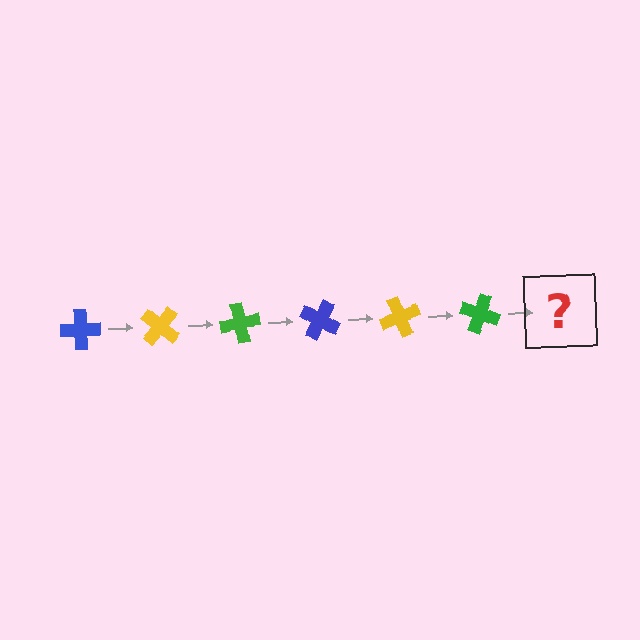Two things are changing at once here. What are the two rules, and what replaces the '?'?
The two rules are that it rotates 40 degrees each step and the color cycles through blue, yellow, and green. The '?' should be a blue cross, rotated 240 degrees from the start.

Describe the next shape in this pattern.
It should be a blue cross, rotated 240 degrees from the start.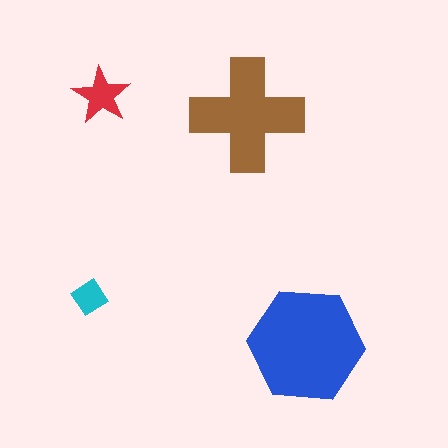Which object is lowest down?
The blue hexagon is bottommost.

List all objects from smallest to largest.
The cyan diamond, the red star, the brown cross, the blue hexagon.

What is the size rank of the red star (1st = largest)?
3rd.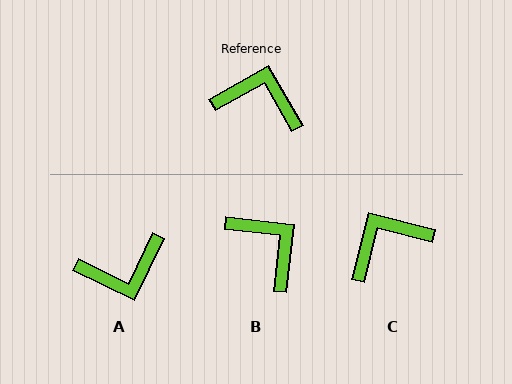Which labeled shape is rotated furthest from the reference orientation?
A, about 145 degrees away.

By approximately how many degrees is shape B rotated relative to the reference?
Approximately 36 degrees clockwise.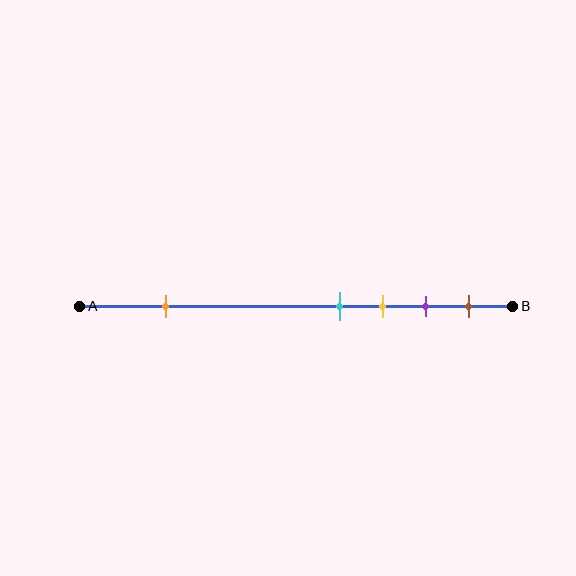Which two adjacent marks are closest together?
The cyan and yellow marks are the closest adjacent pair.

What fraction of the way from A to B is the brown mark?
The brown mark is approximately 90% (0.9) of the way from A to B.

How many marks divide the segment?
There are 5 marks dividing the segment.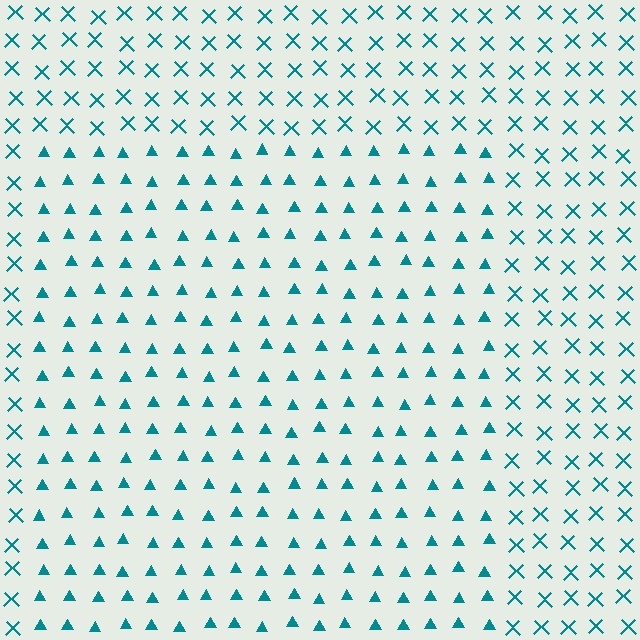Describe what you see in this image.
The image is filled with small teal elements arranged in a uniform grid. A rectangle-shaped region contains triangles, while the surrounding area contains X marks. The boundary is defined purely by the change in element shape.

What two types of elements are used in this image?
The image uses triangles inside the rectangle region and X marks outside it.